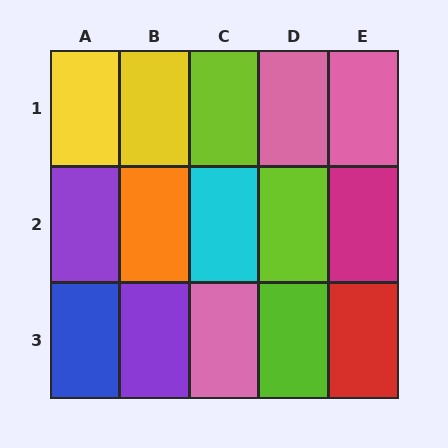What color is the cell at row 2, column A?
Purple.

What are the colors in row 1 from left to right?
Yellow, yellow, lime, pink, pink.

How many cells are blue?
1 cell is blue.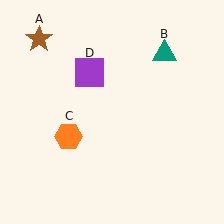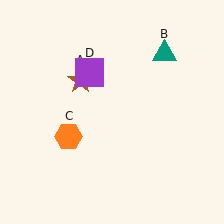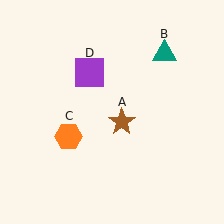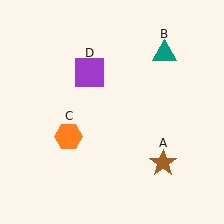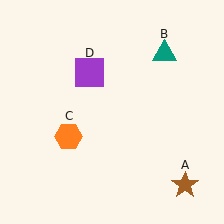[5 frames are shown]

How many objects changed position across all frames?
1 object changed position: brown star (object A).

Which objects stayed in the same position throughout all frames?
Teal triangle (object B) and orange hexagon (object C) and purple square (object D) remained stationary.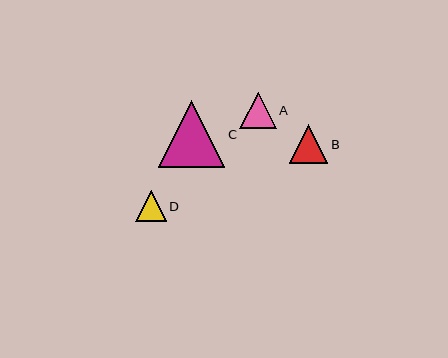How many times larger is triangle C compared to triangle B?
Triangle C is approximately 1.7 times the size of triangle B.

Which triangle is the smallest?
Triangle D is the smallest with a size of approximately 31 pixels.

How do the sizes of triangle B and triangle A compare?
Triangle B and triangle A are approximately the same size.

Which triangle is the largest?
Triangle C is the largest with a size of approximately 67 pixels.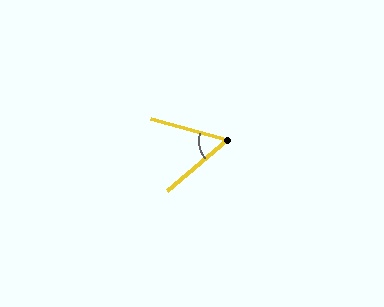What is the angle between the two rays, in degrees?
Approximately 56 degrees.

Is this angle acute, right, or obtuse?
It is acute.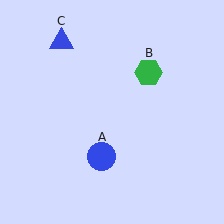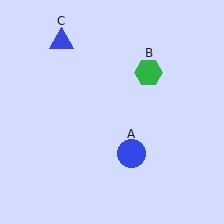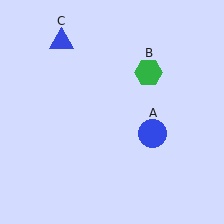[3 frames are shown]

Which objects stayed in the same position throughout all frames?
Green hexagon (object B) and blue triangle (object C) remained stationary.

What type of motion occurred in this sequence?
The blue circle (object A) rotated counterclockwise around the center of the scene.